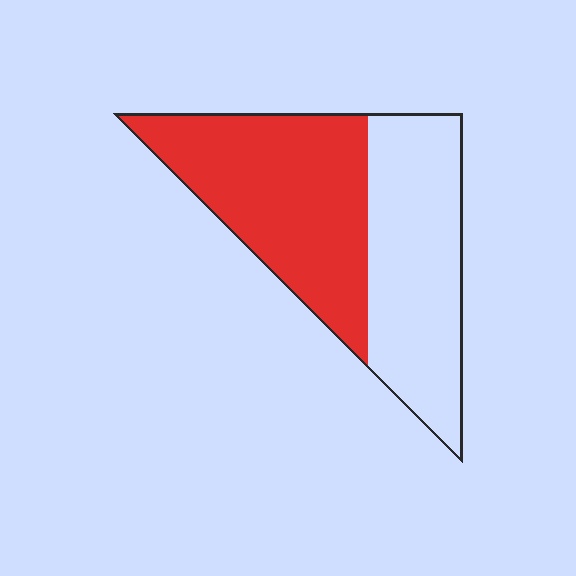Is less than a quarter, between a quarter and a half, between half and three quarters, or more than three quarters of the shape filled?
Between half and three quarters.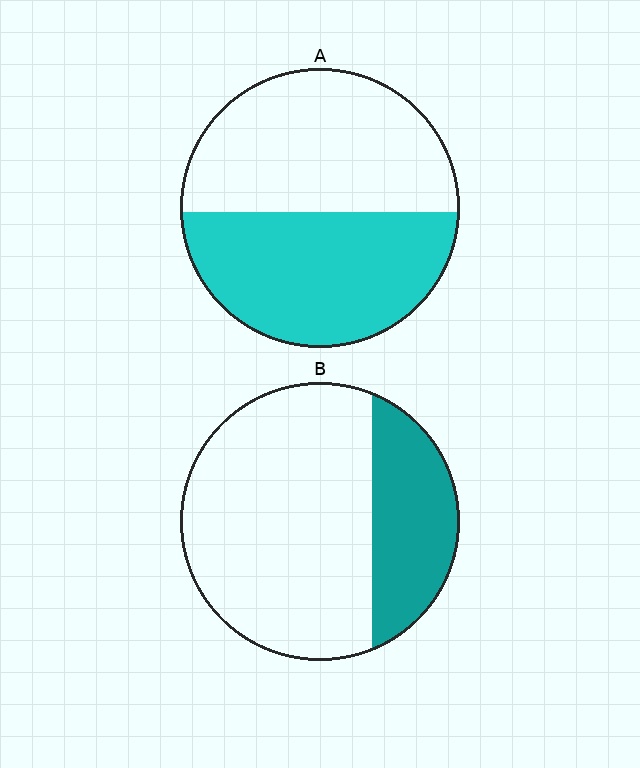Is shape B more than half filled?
No.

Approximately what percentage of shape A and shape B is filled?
A is approximately 50% and B is approximately 25%.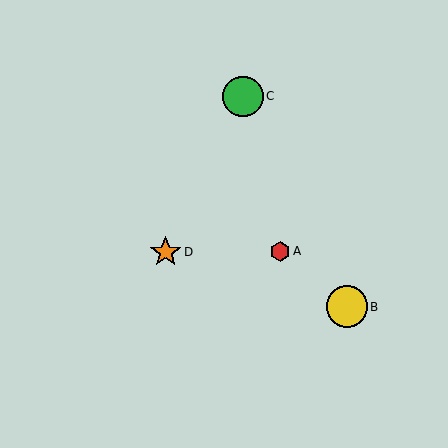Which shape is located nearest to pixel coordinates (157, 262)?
The orange star (labeled D) at (166, 252) is nearest to that location.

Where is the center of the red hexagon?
The center of the red hexagon is at (280, 251).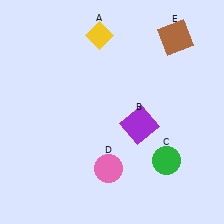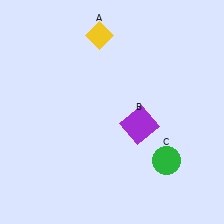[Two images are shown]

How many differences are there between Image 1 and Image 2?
There are 2 differences between the two images.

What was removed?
The brown square (E), the pink circle (D) were removed in Image 2.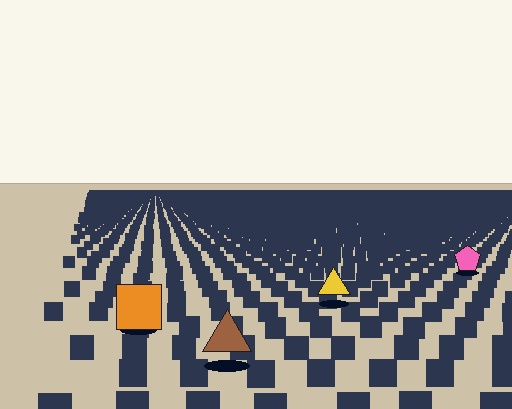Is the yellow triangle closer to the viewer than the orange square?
No. The orange square is closer — you can tell from the texture gradient: the ground texture is coarser near it.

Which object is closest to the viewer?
The brown triangle is closest. The texture marks near it are larger and more spread out.